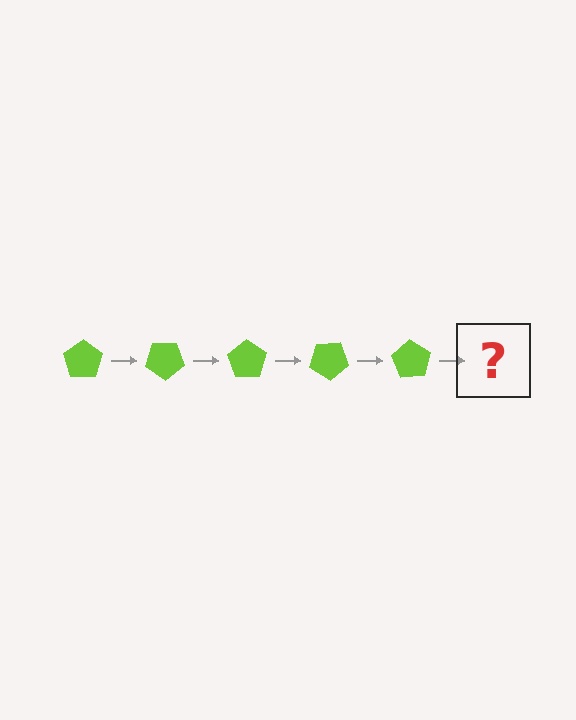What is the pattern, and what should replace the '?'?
The pattern is that the pentagon rotates 35 degrees each step. The '?' should be a lime pentagon rotated 175 degrees.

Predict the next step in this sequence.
The next step is a lime pentagon rotated 175 degrees.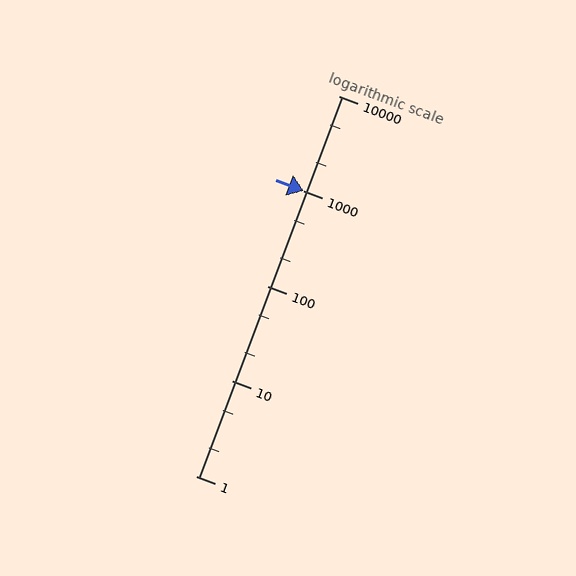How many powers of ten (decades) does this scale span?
The scale spans 4 decades, from 1 to 10000.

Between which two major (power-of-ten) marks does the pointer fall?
The pointer is between 1000 and 10000.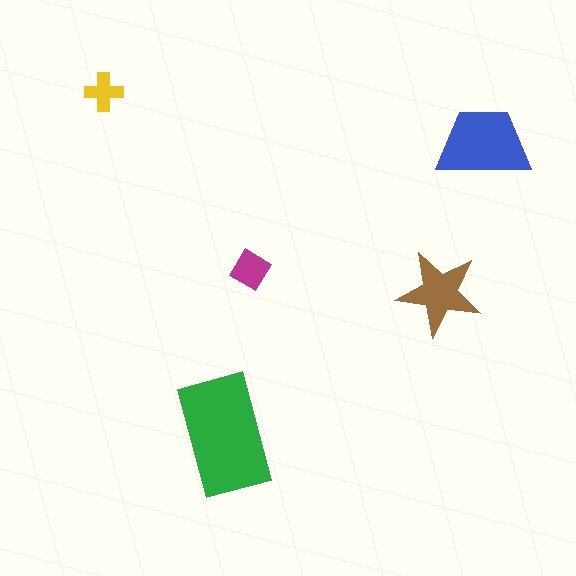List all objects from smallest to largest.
The yellow cross, the magenta diamond, the brown star, the blue trapezoid, the green rectangle.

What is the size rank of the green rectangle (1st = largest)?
1st.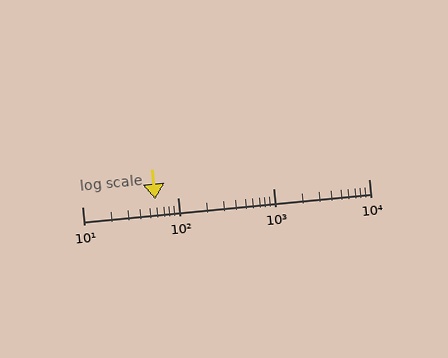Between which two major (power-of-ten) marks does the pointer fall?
The pointer is between 10 and 100.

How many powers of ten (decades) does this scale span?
The scale spans 3 decades, from 10 to 10000.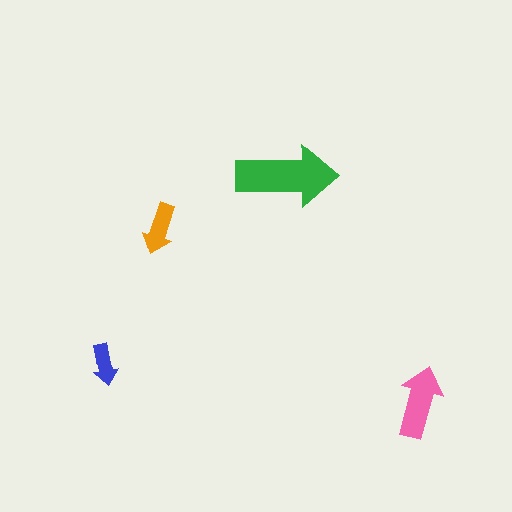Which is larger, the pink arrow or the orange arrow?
The pink one.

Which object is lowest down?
The pink arrow is bottommost.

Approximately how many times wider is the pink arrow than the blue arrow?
About 2 times wider.